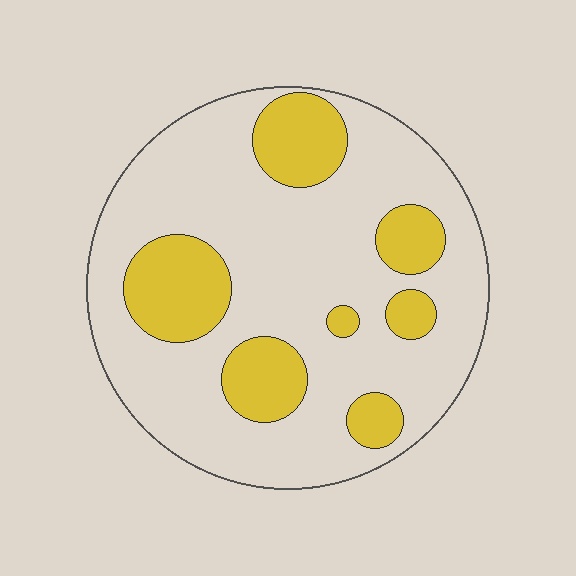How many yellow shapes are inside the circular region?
7.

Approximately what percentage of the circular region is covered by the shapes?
Approximately 25%.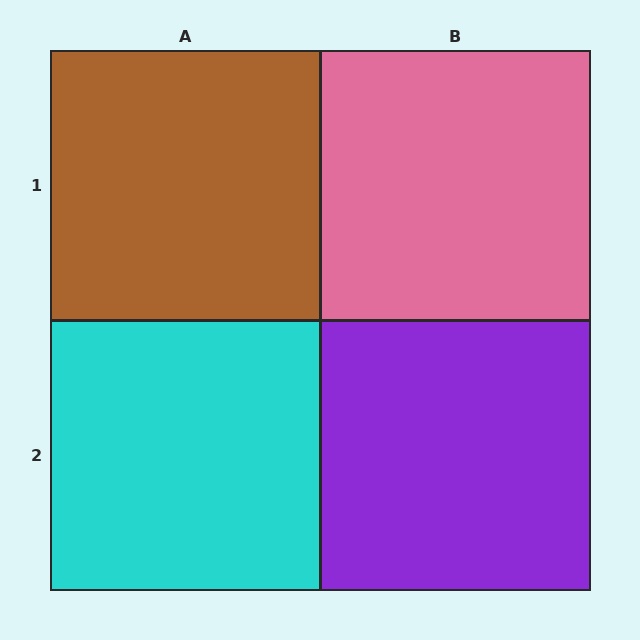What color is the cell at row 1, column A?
Brown.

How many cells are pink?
1 cell is pink.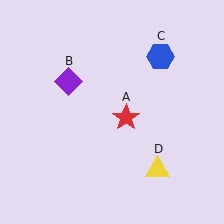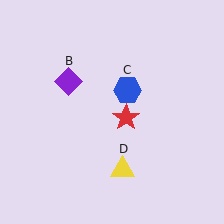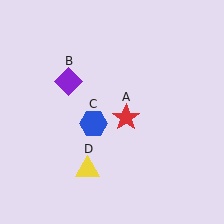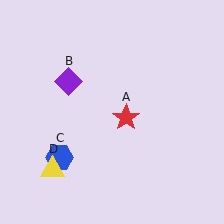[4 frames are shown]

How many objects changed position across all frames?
2 objects changed position: blue hexagon (object C), yellow triangle (object D).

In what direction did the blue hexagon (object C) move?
The blue hexagon (object C) moved down and to the left.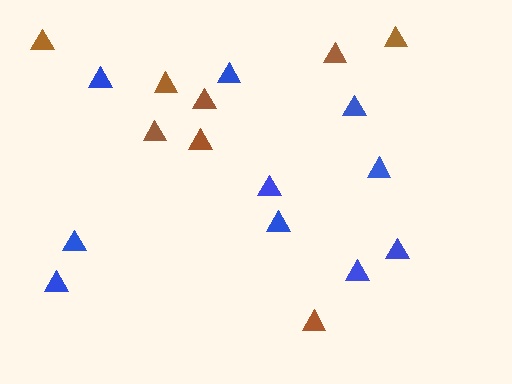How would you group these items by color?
There are 2 groups: one group of blue triangles (10) and one group of brown triangles (8).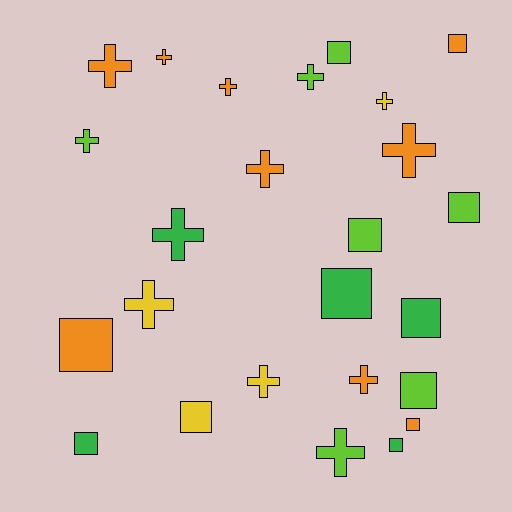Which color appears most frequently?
Orange, with 9 objects.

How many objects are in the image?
There are 25 objects.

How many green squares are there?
There are 4 green squares.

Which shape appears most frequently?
Cross, with 13 objects.